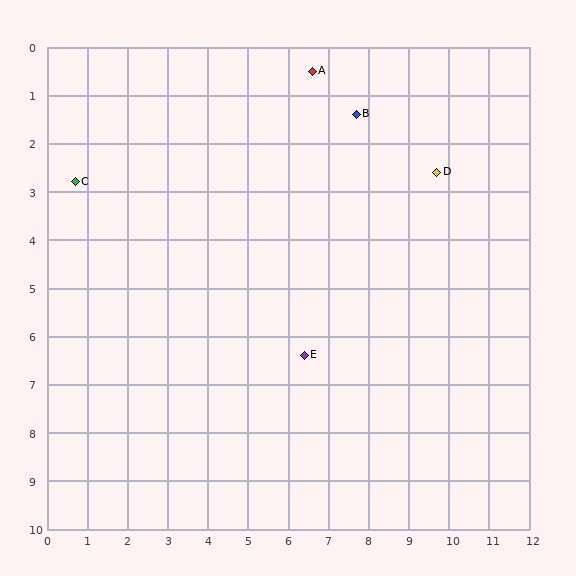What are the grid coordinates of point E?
Point E is at approximately (6.4, 6.4).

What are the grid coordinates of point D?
Point D is at approximately (9.7, 2.6).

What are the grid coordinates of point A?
Point A is at approximately (6.6, 0.5).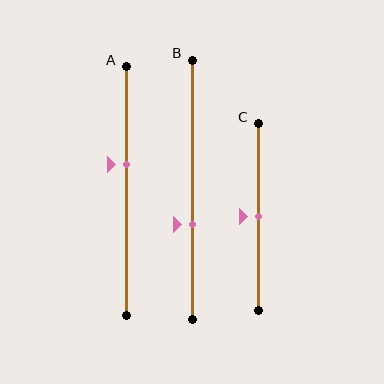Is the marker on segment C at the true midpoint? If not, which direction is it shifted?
Yes, the marker on segment C is at the true midpoint.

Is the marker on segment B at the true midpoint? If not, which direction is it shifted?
No, the marker on segment B is shifted downward by about 13% of the segment length.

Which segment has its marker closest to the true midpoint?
Segment C has its marker closest to the true midpoint.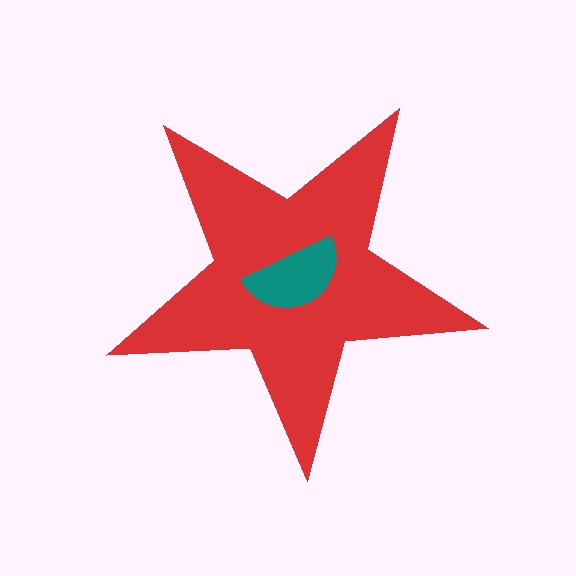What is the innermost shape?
The teal semicircle.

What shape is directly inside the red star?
The teal semicircle.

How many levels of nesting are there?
2.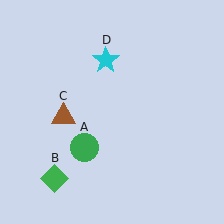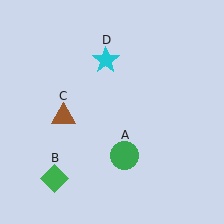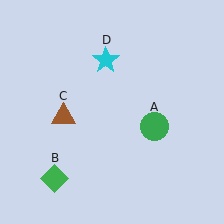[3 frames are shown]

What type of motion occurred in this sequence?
The green circle (object A) rotated counterclockwise around the center of the scene.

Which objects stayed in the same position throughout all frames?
Green diamond (object B) and brown triangle (object C) and cyan star (object D) remained stationary.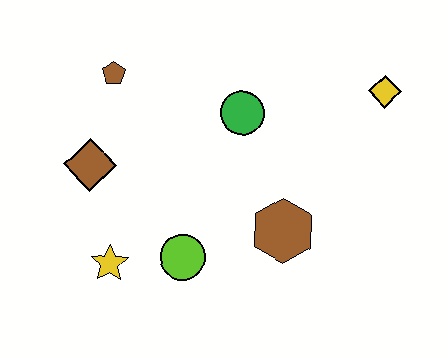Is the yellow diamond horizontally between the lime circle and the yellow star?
No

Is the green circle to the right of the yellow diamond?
No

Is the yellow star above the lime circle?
No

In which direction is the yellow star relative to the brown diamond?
The yellow star is below the brown diamond.